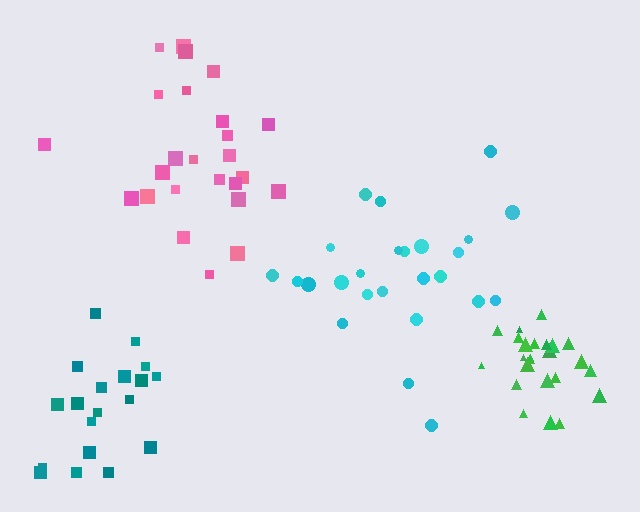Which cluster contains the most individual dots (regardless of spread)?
Green (26).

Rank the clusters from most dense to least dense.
green, teal, cyan, pink.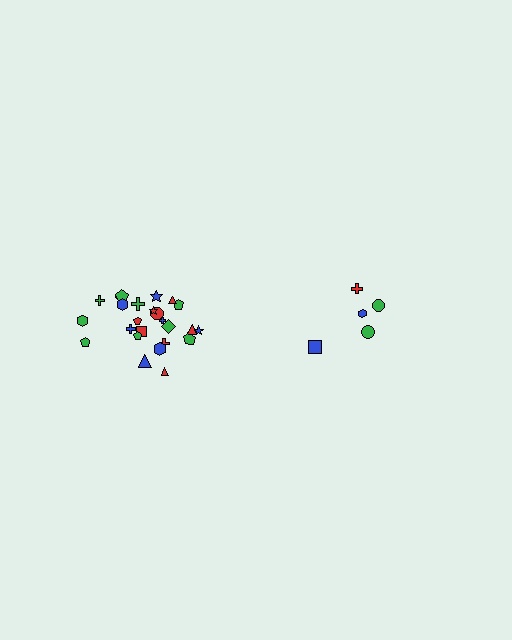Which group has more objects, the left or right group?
The left group.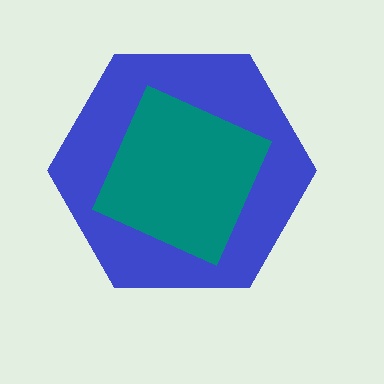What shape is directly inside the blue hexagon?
The teal square.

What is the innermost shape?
The teal square.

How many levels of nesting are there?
2.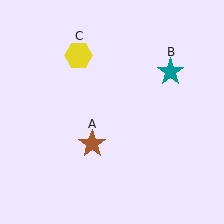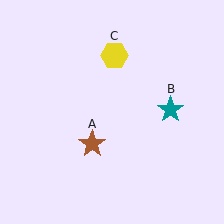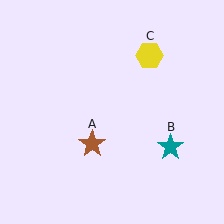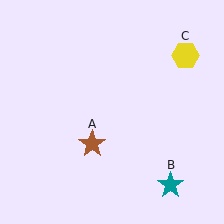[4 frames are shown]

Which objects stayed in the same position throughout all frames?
Brown star (object A) remained stationary.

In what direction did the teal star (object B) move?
The teal star (object B) moved down.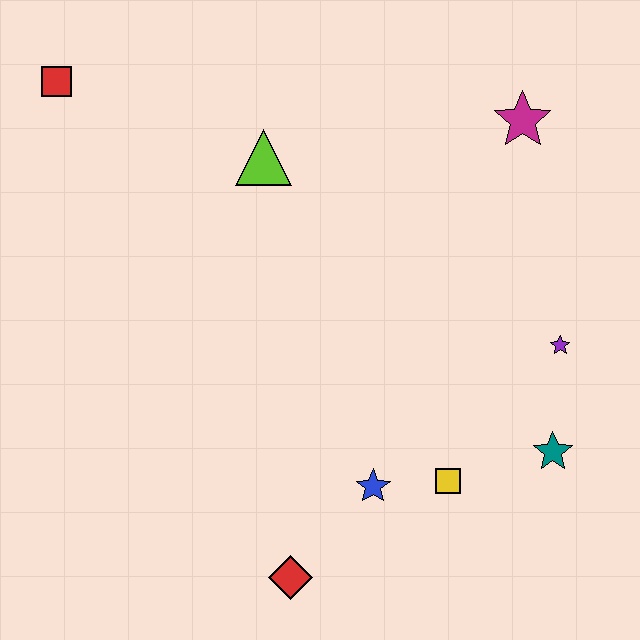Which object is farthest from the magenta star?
The red diamond is farthest from the magenta star.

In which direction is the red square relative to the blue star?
The red square is above the blue star.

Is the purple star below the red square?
Yes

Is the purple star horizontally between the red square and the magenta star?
No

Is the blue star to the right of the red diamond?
Yes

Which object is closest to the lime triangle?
The red square is closest to the lime triangle.